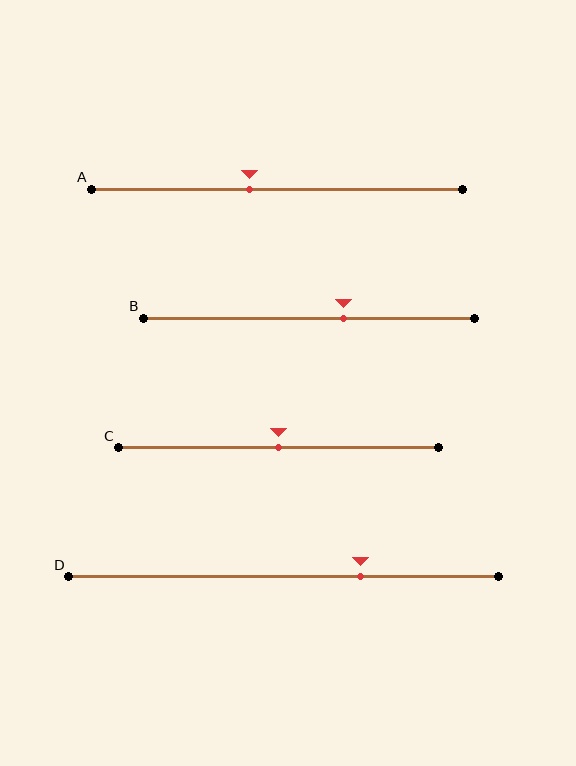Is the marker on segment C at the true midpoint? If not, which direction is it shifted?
Yes, the marker on segment C is at the true midpoint.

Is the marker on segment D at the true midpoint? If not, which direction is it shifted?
No, the marker on segment D is shifted to the right by about 18% of the segment length.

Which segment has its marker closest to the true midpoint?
Segment C has its marker closest to the true midpoint.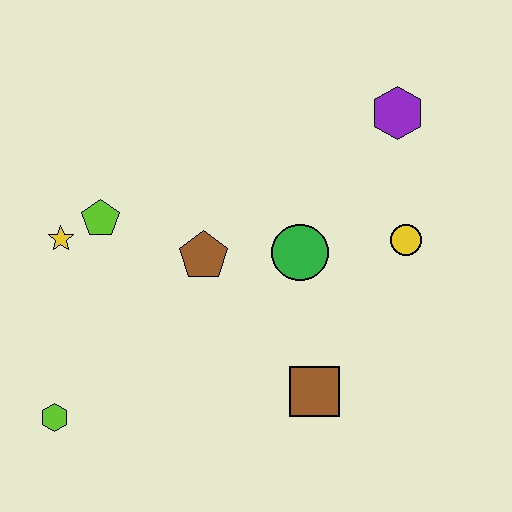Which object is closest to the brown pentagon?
The green circle is closest to the brown pentagon.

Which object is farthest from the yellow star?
The purple hexagon is farthest from the yellow star.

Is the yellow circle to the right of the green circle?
Yes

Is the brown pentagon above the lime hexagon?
Yes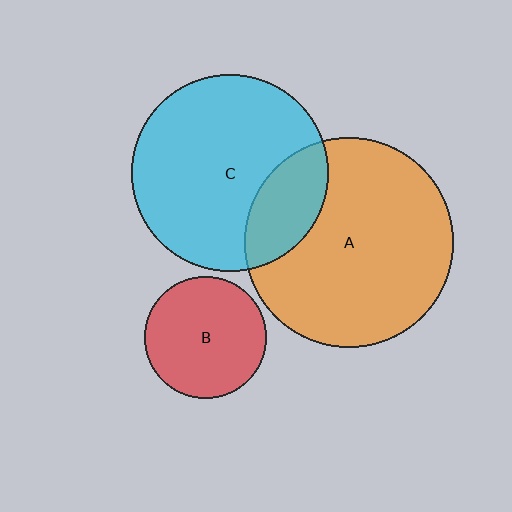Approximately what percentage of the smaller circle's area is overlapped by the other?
Approximately 20%.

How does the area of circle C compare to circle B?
Approximately 2.6 times.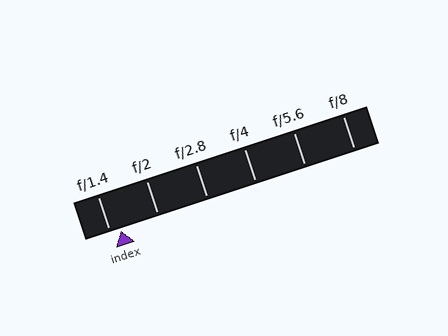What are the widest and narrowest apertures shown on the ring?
The widest aperture shown is f/1.4 and the narrowest is f/8.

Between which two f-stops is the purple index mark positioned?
The index mark is between f/1.4 and f/2.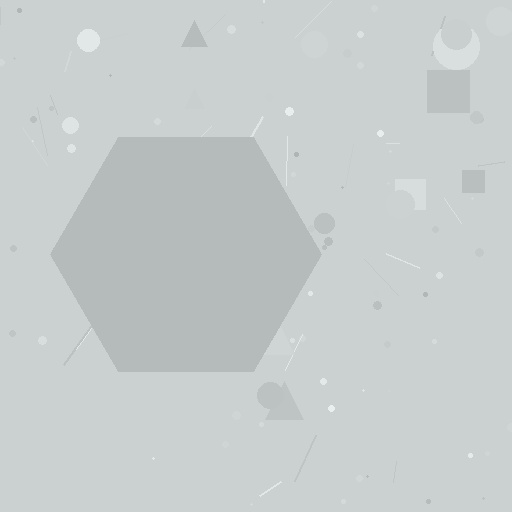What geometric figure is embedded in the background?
A hexagon is embedded in the background.